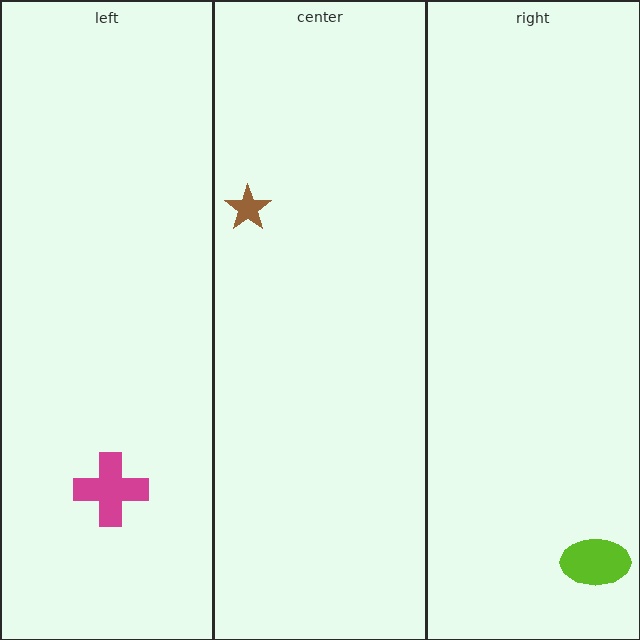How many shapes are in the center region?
1.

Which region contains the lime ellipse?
The right region.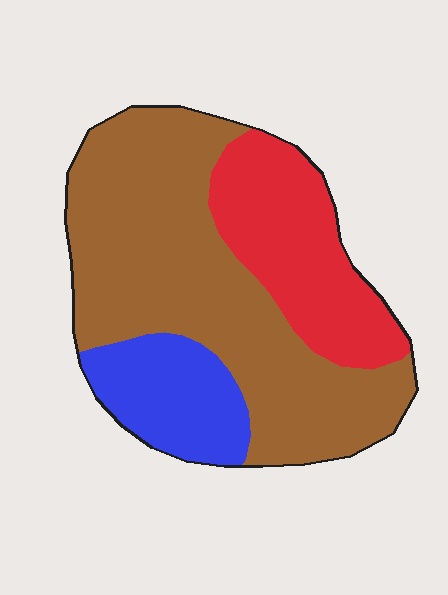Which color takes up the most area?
Brown, at roughly 60%.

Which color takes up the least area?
Blue, at roughly 15%.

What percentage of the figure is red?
Red takes up about one quarter (1/4) of the figure.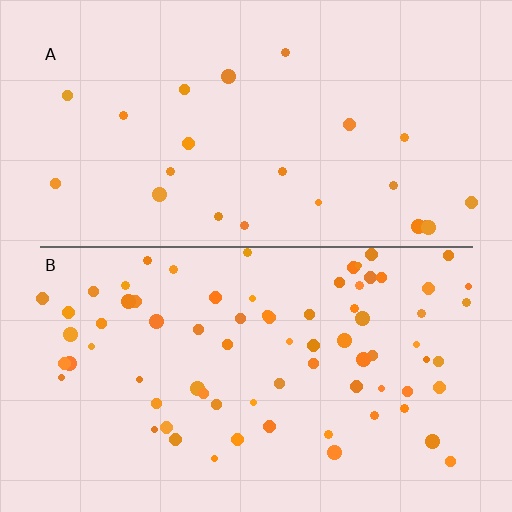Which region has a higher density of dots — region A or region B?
B (the bottom).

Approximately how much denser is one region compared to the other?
Approximately 3.2× — region B over region A.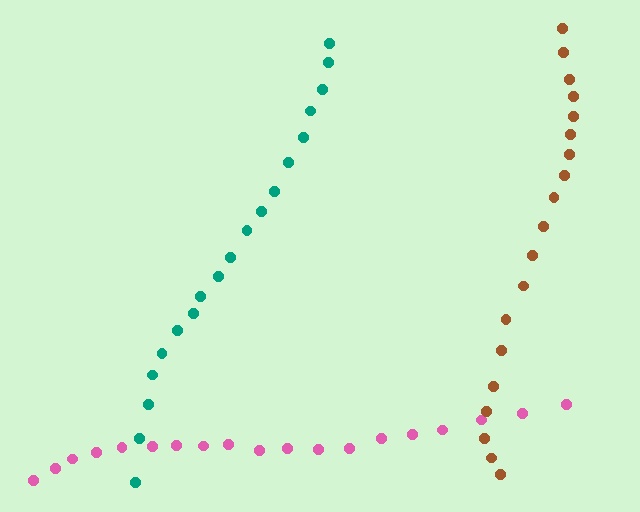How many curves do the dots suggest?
There are 3 distinct paths.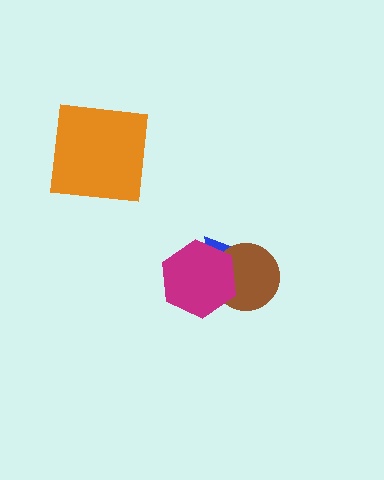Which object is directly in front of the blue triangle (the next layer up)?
The brown circle is directly in front of the blue triangle.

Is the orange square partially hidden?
No, no other shape covers it.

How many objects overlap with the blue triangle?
2 objects overlap with the blue triangle.